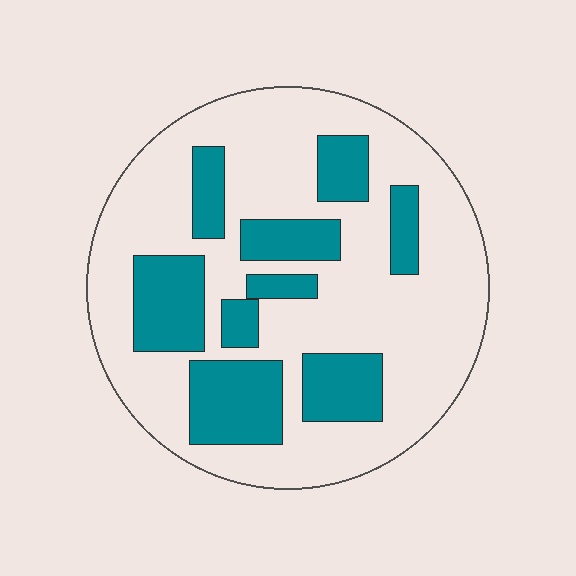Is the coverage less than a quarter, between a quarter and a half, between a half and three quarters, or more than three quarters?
Between a quarter and a half.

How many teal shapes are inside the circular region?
9.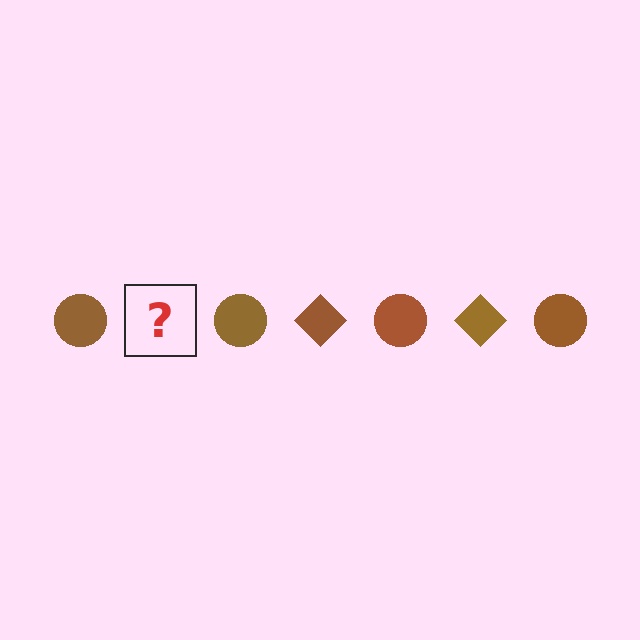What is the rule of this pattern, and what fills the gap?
The rule is that the pattern cycles through circle, diamond shapes in brown. The gap should be filled with a brown diamond.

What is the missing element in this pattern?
The missing element is a brown diamond.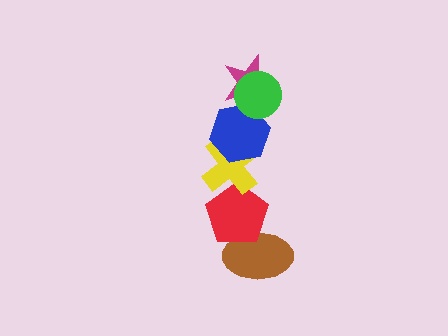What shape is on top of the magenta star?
The green circle is on top of the magenta star.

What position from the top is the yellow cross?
The yellow cross is 4th from the top.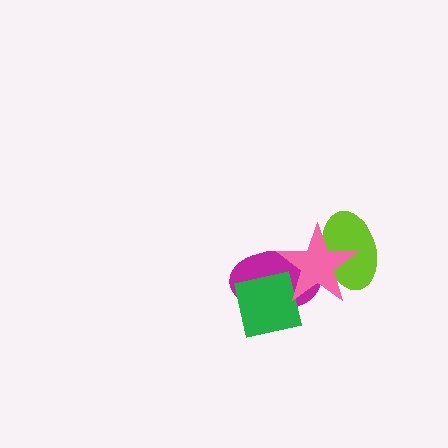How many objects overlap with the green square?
2 objects overlap with the green square.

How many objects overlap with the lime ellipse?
1 object overlaps with the lime ellipse.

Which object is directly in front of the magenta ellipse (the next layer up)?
The green square is directly in front of the magenta ellipse.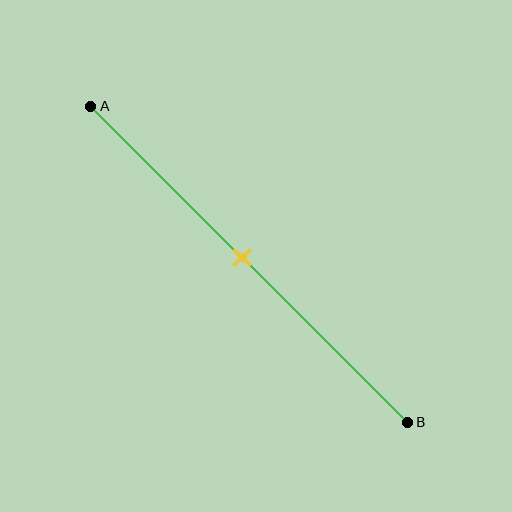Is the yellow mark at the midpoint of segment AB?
Yes, the mark is approximately at the midpoint.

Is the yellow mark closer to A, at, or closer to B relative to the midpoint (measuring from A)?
The yellow mark is approximately at the midpoint of segment AB.